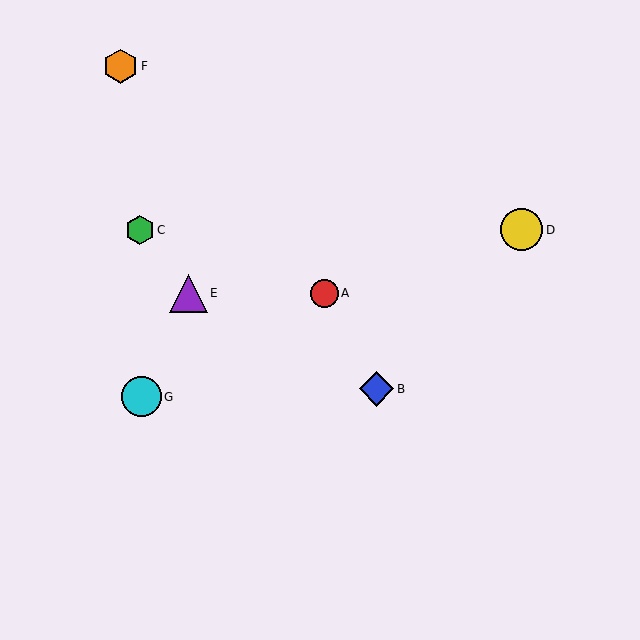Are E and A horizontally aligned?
Yes, both are at y≈293.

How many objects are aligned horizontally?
2 objects (A, E) are aligned horizontally.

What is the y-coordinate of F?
Object F is at y≈66.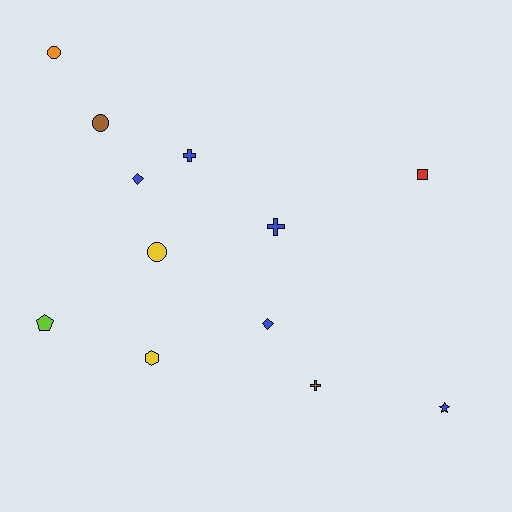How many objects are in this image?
There are 12 objects.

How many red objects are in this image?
There is 1 red object.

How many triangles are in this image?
There are no triangles.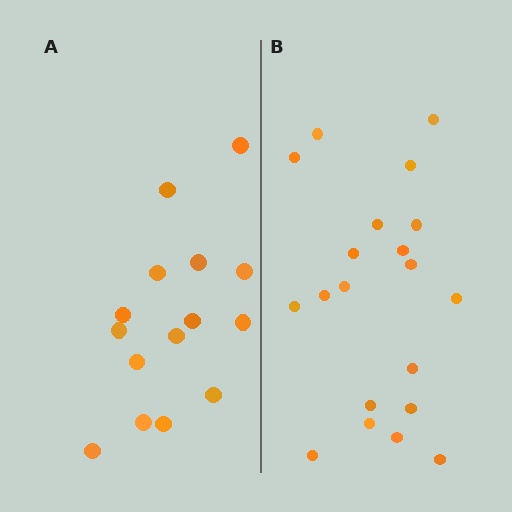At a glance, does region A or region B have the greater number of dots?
Region B (the right region) has more dots.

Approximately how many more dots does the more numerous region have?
Region B has about 5 more dots than region A.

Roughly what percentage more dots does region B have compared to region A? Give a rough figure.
About 35% more.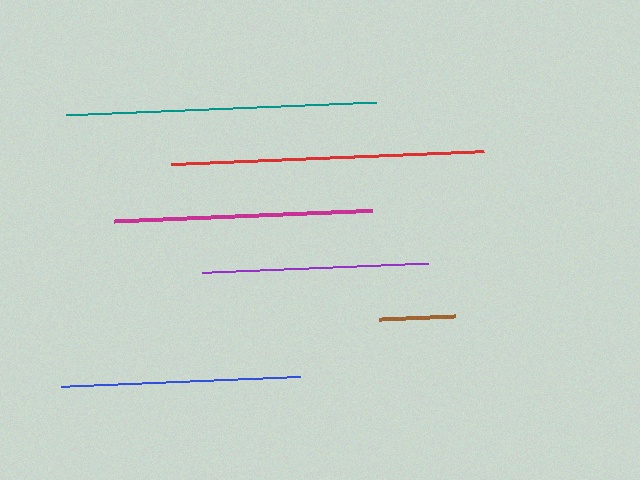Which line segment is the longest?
The red line is the longest at approximately 313 pixels.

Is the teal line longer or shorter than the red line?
The red line is longer than the teal line.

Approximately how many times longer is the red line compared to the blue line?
The red line is approximately 1.3 times the length of the blue line.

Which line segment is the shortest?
The brown line is the shortest at approximately 76 pixels.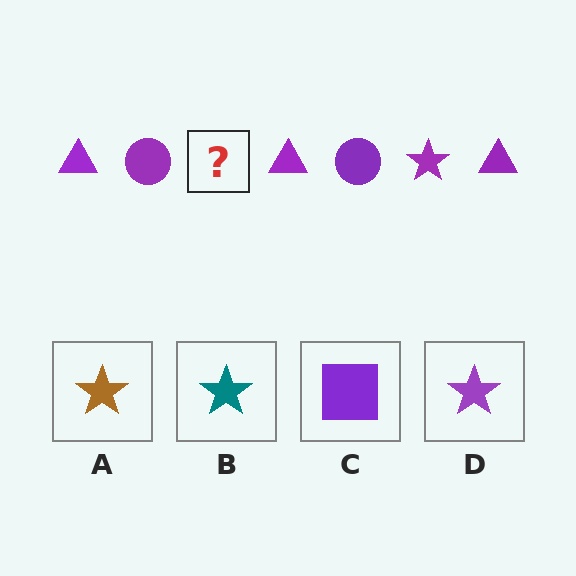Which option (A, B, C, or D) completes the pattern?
D.